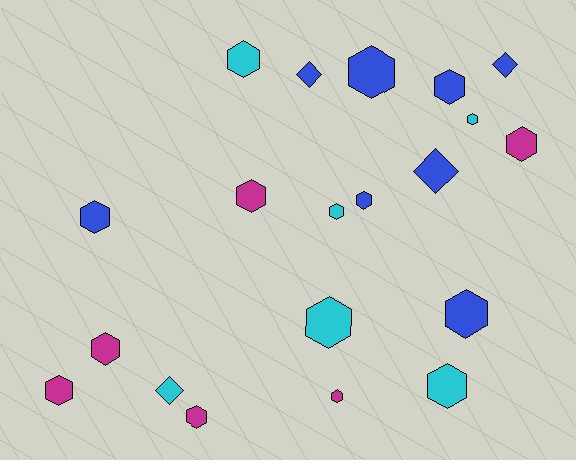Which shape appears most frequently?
Hexagon, with 16 objects.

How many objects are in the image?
There are 20 objects.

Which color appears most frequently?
Blue, with 8 objects.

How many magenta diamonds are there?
There are no magenta diamonds.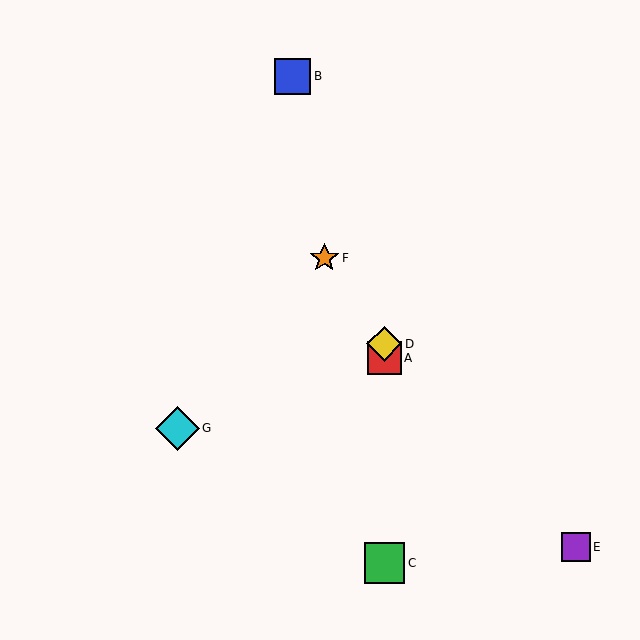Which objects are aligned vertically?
Objects A, C, D are aligned vertically.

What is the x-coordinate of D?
Object D is at x≈384.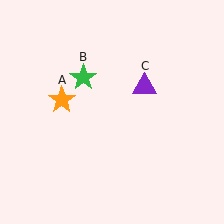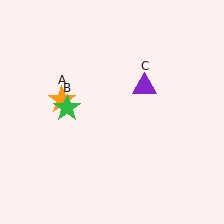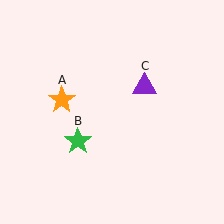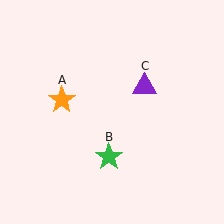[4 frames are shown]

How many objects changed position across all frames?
1 object changed position: green star (object B).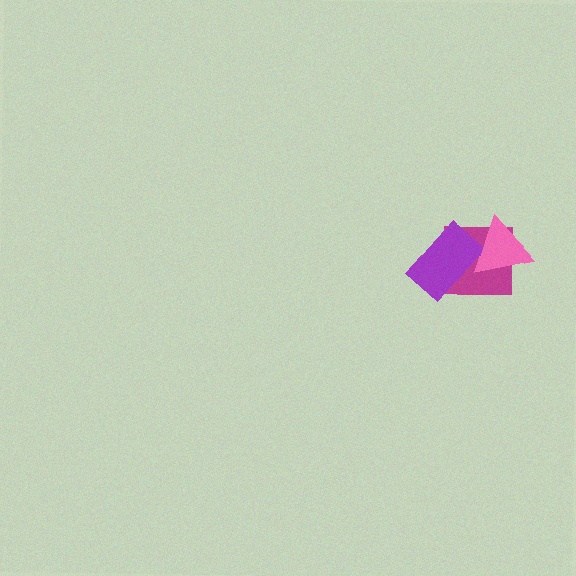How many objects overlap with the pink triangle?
2 objects overlap with the pink triangle.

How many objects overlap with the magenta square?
2 objects overlap with the magenta square.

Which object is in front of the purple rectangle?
The pink triangle is in front of the purple rectangle.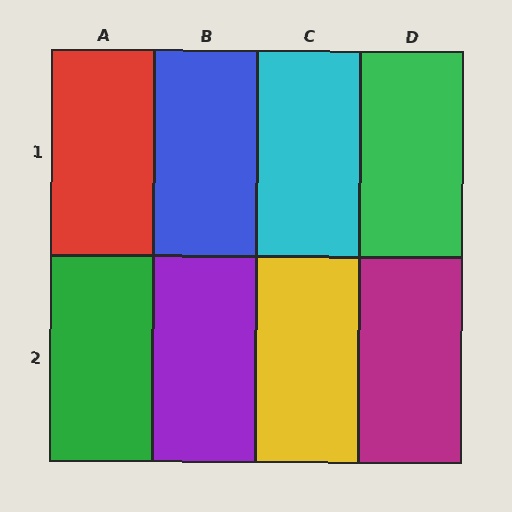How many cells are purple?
1 cell is purple.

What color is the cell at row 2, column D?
Magenta.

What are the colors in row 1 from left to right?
Red, blue, cyan, green.